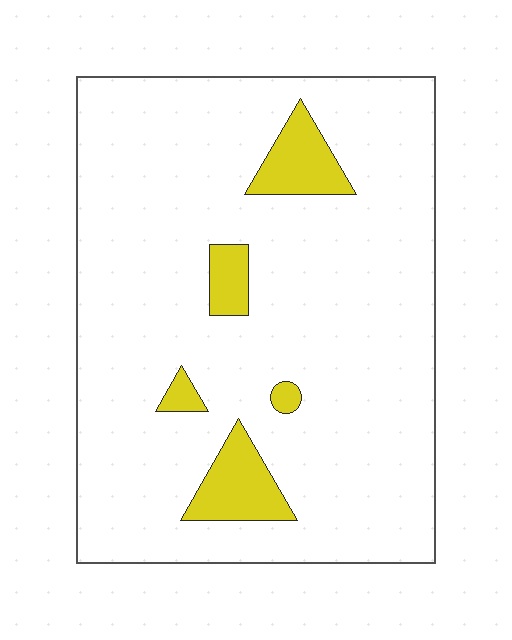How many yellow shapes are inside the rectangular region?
5.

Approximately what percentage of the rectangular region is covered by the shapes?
Approximately 10%.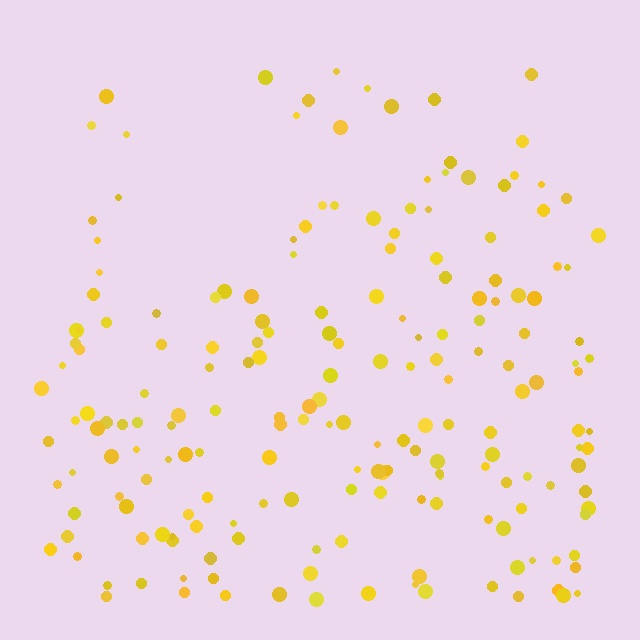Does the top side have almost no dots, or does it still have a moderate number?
Still a moderate number, just noticeably fewer than the bottom.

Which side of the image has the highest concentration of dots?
The bottom.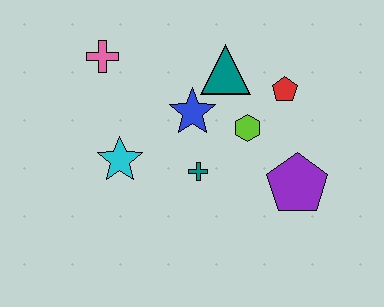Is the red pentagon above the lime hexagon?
Yes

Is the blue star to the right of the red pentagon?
No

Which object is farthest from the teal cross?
The pink cross is farthest from the teal cross.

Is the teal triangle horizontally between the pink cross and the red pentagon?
Yes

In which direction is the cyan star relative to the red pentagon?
The cyan star is to the left of the red pentagon.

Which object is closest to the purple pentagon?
The lime hexagon is closest to the purple pentagon.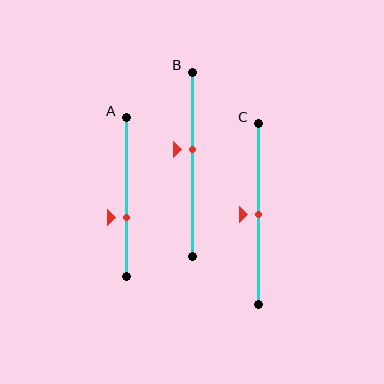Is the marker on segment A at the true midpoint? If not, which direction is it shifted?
No, the marker on segment A is shifted downward by about 13% of the segment length.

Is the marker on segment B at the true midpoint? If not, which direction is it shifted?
No, the marker on segment B is shifted upward by about 8% of the segment length.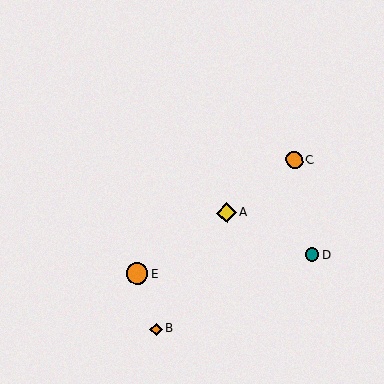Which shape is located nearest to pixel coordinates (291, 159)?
The orange circle (labeled C) at (294, 160) is nearest to that location.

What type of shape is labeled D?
Shape D is a teal circle.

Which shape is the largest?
The orange circle (labeled E) is the largest.